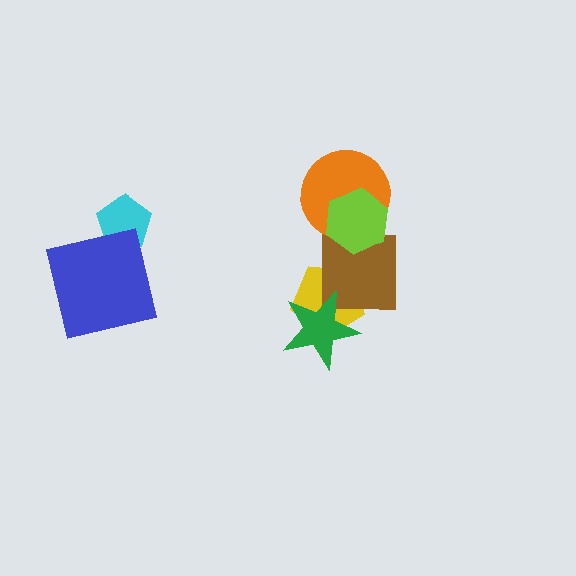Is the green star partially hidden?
No, no other shape covers it.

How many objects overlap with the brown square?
3 objects overlap with the brown square.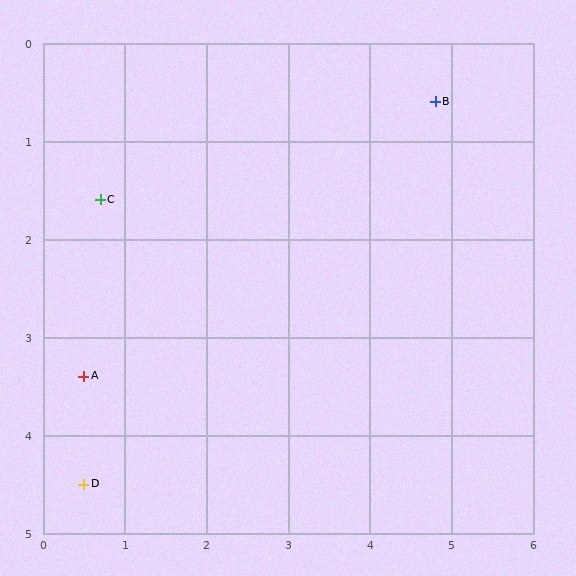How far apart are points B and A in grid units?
Points B and A are about 5.1 grid units apart.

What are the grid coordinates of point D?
Point D is at approximately (0.5, 4.5).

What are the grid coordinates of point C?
Point C is at approximately (0.7, 1.6).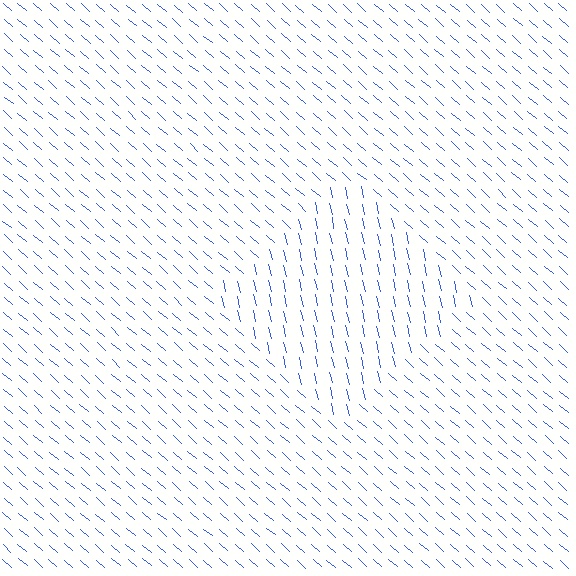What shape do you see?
I see a diamond.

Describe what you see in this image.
The image is filled with small blue line segments. A diamond region in the image has lines oriented differently from the surrounding lines, creating a visible texture boundary.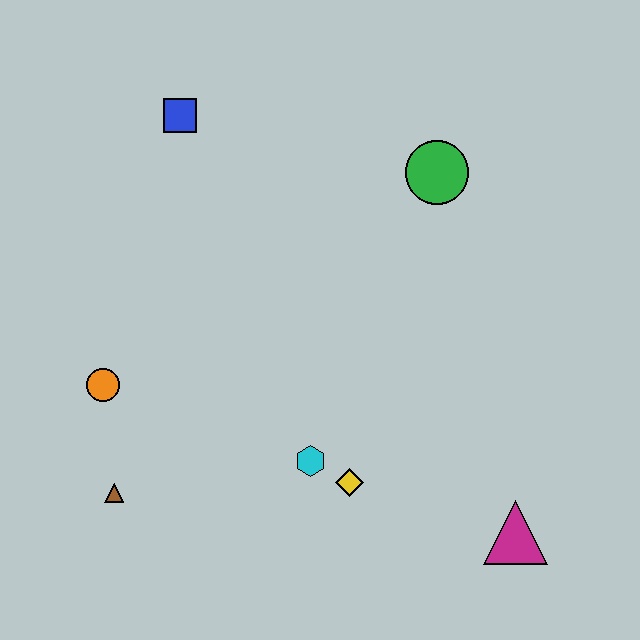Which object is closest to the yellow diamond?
The cyan hexagon is closest to the yellow diamond.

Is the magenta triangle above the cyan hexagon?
No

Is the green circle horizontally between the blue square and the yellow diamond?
No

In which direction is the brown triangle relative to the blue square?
The brown triangle is below the blue square.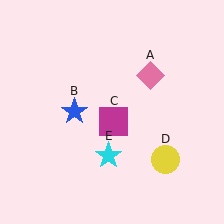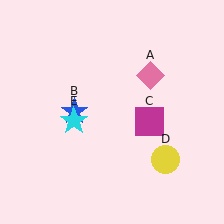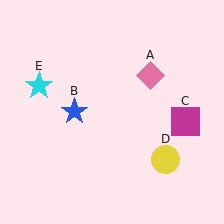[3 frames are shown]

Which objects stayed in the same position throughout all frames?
Pink diamond (object A) and blue star (object B) and yellow circle (object D) remained stationary.